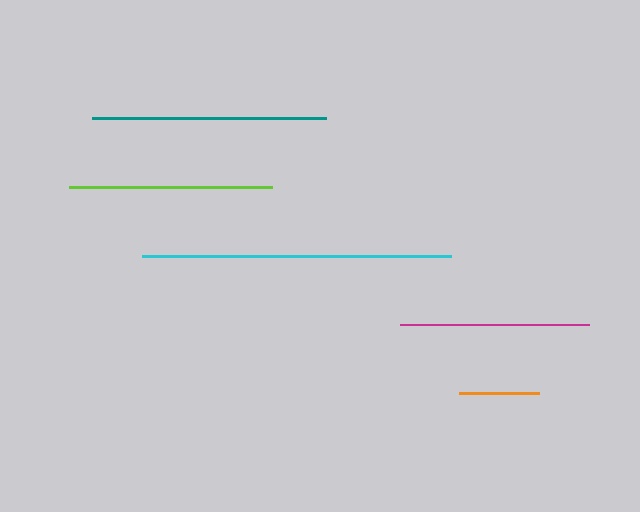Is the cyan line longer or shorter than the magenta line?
The cyan line is longer than the magenta line.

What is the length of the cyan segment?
The cyan segment is approximately 309 pixels long.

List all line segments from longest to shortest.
From longest to shortest: cyan, teal, lime, magenta, orange.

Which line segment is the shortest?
The orange line is the shortest at approximately 81 pixels.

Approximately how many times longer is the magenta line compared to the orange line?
The magenta line is approximately 2.4 times the length of the orange line.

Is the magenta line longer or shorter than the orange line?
The magenta line is longer than the orange line.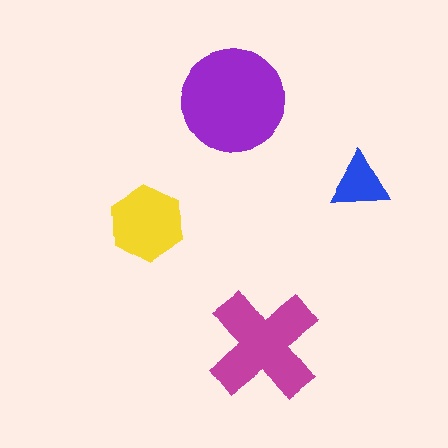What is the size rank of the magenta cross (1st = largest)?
2nd.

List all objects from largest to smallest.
The purple circle, the magenta cross, the yellow hexagon, the blue triangle.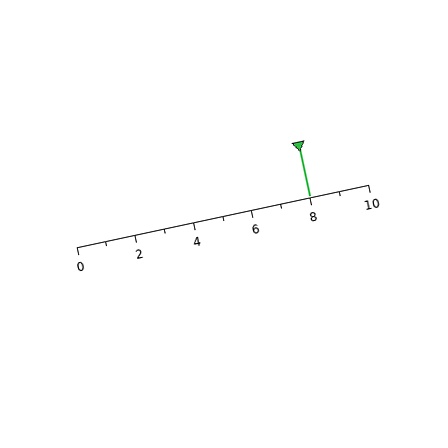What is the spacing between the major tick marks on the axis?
The major ticks are spaced 2 apart.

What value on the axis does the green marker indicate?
The marker indicates approximately 8.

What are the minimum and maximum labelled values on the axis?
The axis runs from 0 to 10.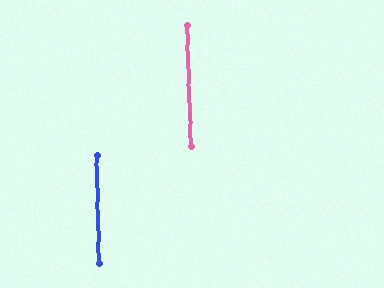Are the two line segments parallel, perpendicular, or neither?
Parallel — their directions differ by only 0.8°.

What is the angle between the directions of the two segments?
Approximately 1 degree.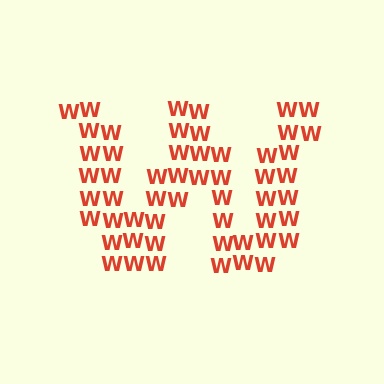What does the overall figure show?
The overall figure shows the letter W.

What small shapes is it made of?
It is made of small letter W's.